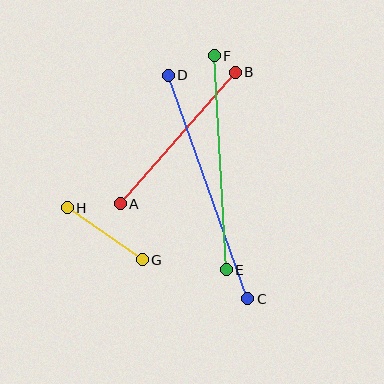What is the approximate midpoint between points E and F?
The midpoint is at approximately (220, 163) pixels.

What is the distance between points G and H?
The distance is approximately 92 pixels.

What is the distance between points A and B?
The distance is approximately 175 pixels.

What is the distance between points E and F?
The distance is approximately 215 pixels.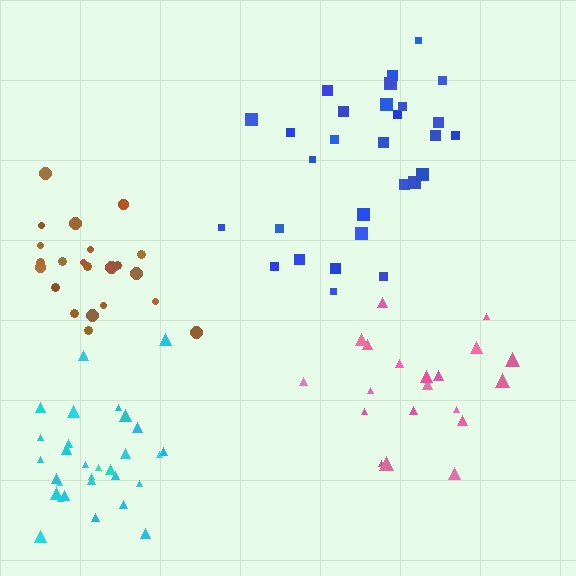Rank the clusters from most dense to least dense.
brown, cyan, blue, pink.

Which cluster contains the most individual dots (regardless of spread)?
Blue (30).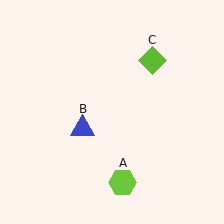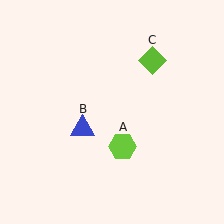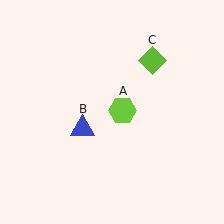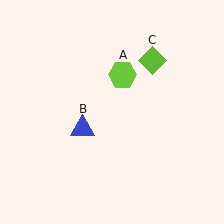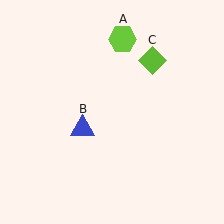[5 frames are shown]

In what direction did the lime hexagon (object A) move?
The lime hexagon (object A) moved up.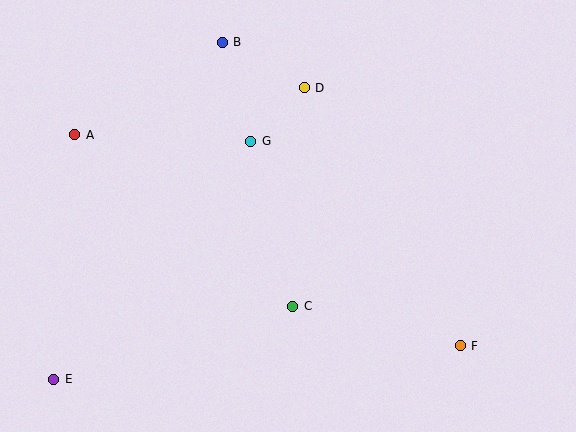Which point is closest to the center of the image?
Point G at (251, 141) is closest to the center.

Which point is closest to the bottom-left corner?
Point E is closest to the bottom-left corner.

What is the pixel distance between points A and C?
The distance between A and C is 278 pixels.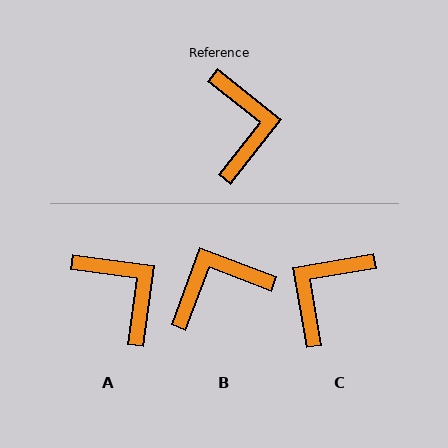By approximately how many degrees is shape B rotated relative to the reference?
Approximately 108 degrees counter-clockwise.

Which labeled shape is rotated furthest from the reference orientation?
C, about 138 degrees away.